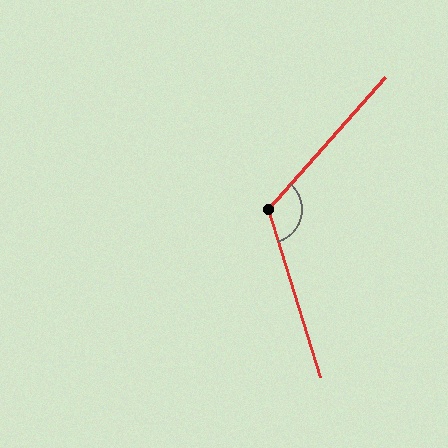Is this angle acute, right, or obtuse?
It is obtuse.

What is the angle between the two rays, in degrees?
Approximately 121 degrees.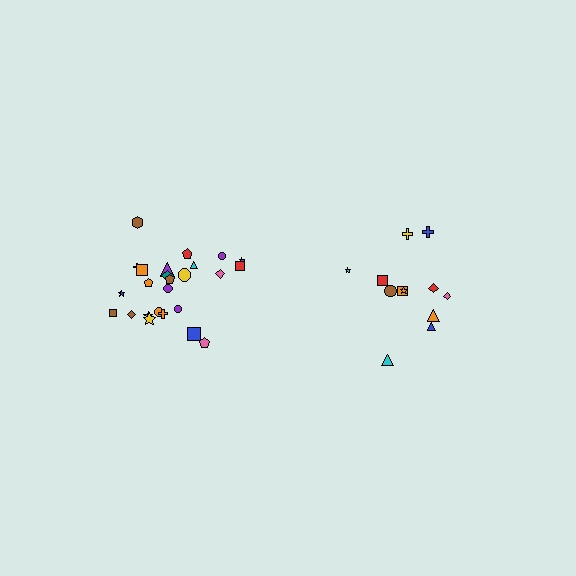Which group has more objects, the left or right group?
The left group.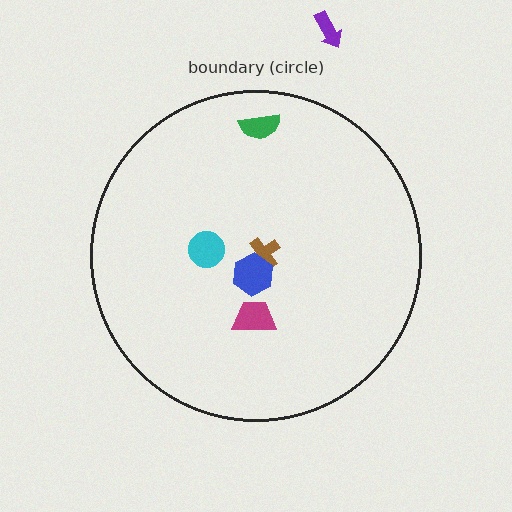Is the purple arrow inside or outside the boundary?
Outside.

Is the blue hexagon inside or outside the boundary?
Inside.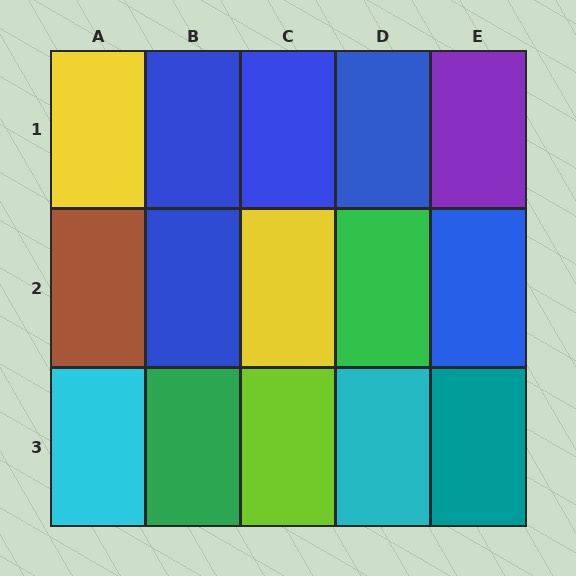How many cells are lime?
1 cell is lime.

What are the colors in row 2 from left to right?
Brown, blue, yellow, green, blue.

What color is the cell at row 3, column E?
Teal.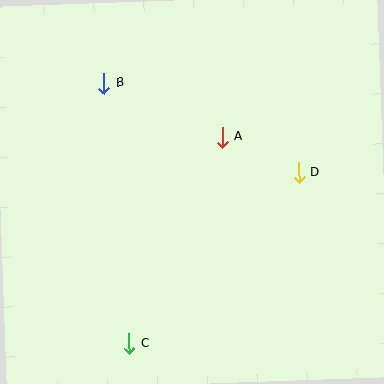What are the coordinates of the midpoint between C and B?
The midpoint between C and B is at (116, 213).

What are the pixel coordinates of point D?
Point D is at (298, 173).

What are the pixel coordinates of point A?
Point A is at (222, 137).